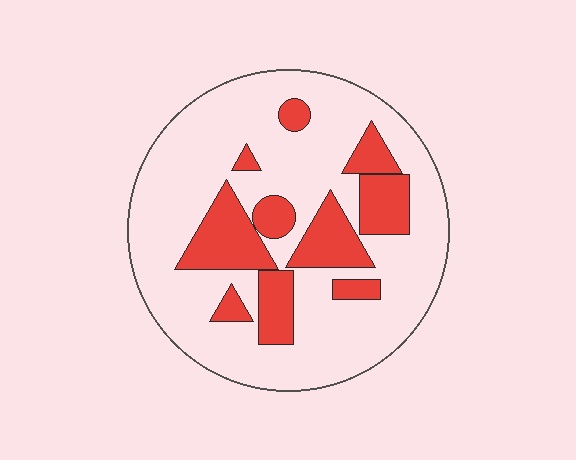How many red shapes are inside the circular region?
10.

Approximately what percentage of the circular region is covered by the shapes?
Approximately 25%.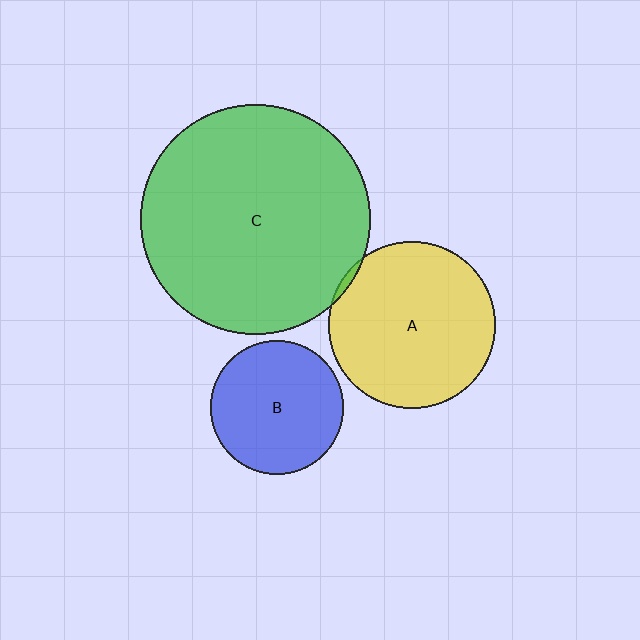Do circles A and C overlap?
Yes.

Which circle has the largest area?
Circle C (green).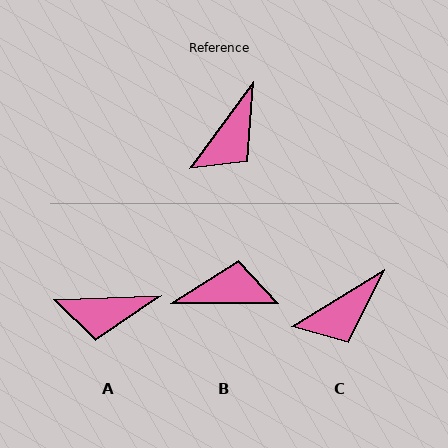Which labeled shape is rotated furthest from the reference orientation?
B, about 126 degrees away.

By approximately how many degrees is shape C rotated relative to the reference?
Approximately 23 degrees clockwise.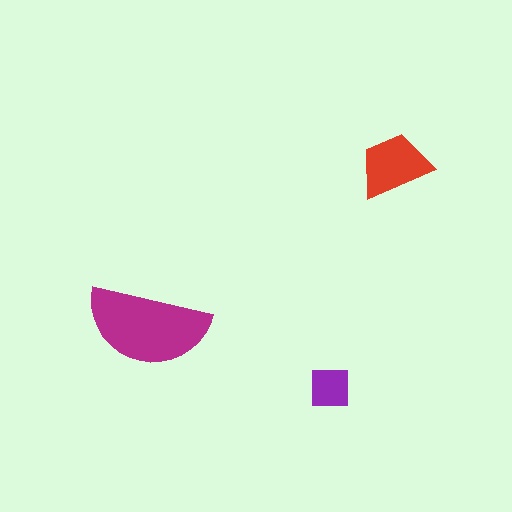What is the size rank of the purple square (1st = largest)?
3rd.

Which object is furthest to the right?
The red trapezoid is rightmost.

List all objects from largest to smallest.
The magenta semicircle, the red trapezoid, the purple square.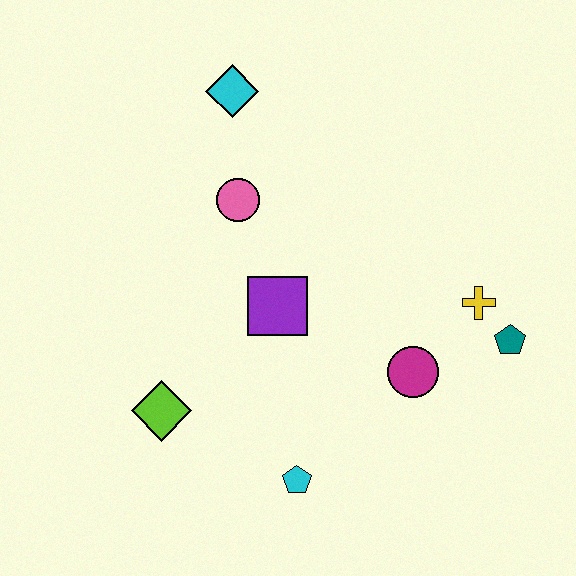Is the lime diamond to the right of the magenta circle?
No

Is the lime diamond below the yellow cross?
Yes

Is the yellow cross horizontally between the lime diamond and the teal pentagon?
Yes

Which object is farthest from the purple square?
The teal pentagon is farthest from the purple square.